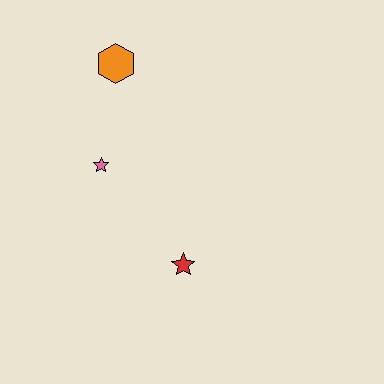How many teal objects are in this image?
There are no teal objects.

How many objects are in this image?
There are 3 objects.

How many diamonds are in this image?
There are no diamonds.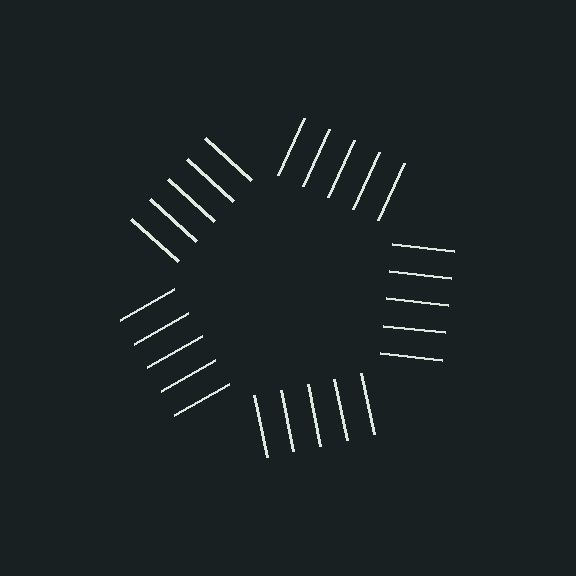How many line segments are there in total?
25 — 5 along each of the 5 edges.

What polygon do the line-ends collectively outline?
An illusory pentagon — the line segments terminate on its edges but no continuous stroke is drawn.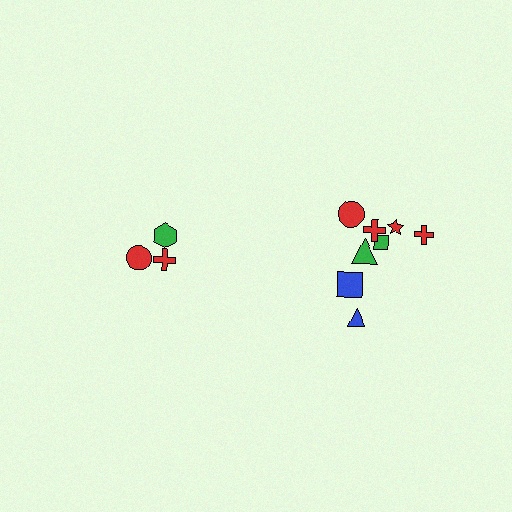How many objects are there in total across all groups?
There are 11 objects.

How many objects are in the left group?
There are 3 objects.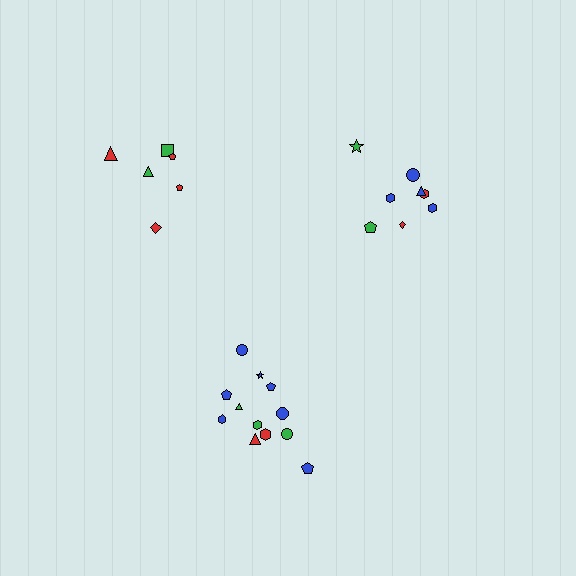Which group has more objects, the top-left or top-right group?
The top-right group.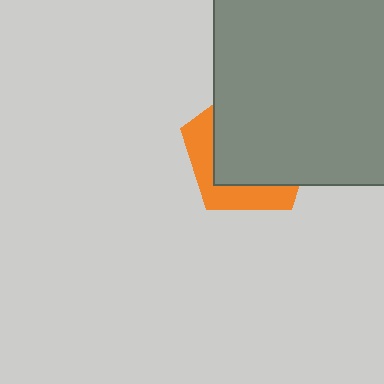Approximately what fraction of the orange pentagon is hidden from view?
Roughly 68% of the orange pentagon is hidden behind the gray rectangle.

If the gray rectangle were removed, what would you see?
You would see the complete orange pentagon.